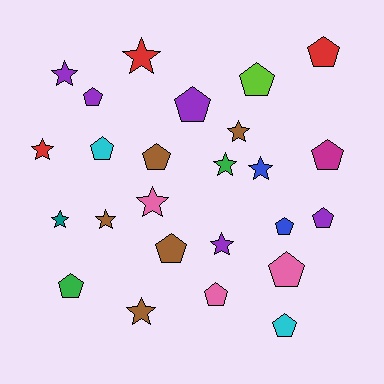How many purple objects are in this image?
There are 5 purple objects.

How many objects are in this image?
There are 25 objects.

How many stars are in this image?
There are 11 stars.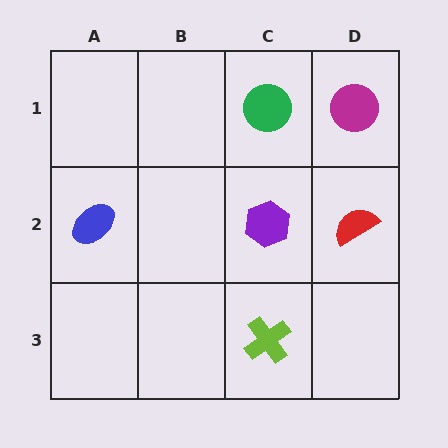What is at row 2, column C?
A purple hexagon.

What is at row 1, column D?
A magenta circle.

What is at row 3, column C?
A lime cross.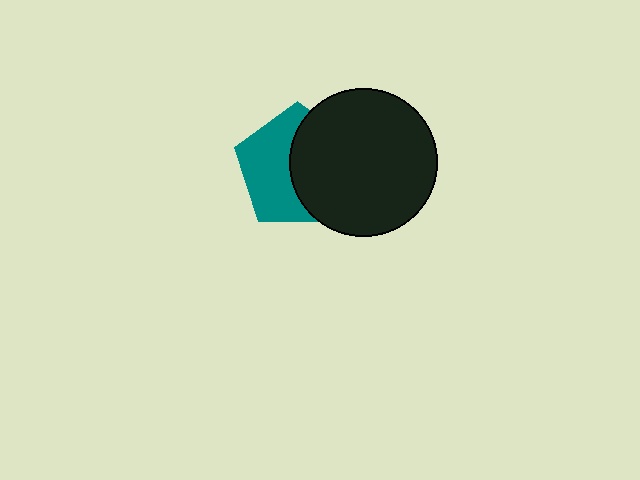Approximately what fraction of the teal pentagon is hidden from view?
Roughly 50% of the teal pentagon is hidden behind the black circle.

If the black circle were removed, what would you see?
You would see the complete teal pentagon.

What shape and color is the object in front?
The object in front is a black circle.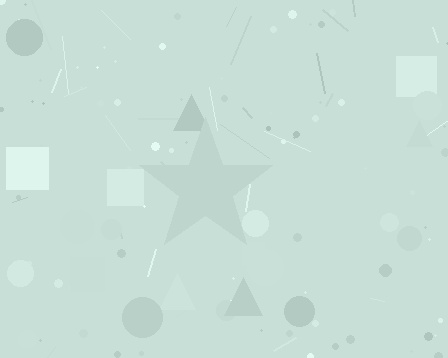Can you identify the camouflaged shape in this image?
The camouflaged shape is a star.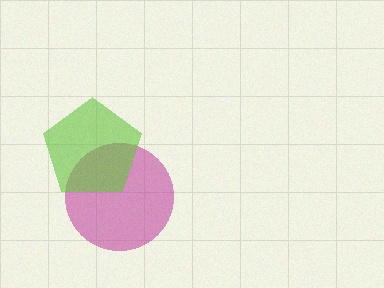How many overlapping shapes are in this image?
There are 2 overlapping shapes in the image.